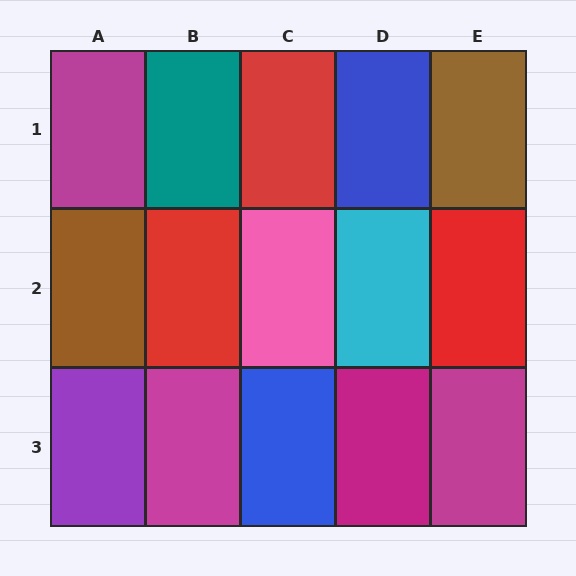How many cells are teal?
1 cell is teal.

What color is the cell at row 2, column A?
Brown.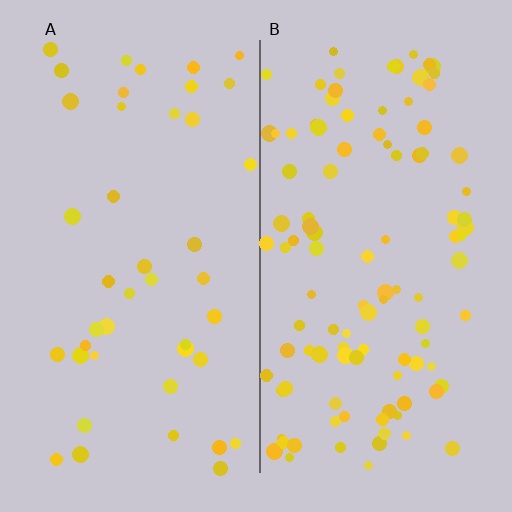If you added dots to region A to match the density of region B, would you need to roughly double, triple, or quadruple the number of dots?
Approximately double.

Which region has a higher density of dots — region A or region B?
B (the right).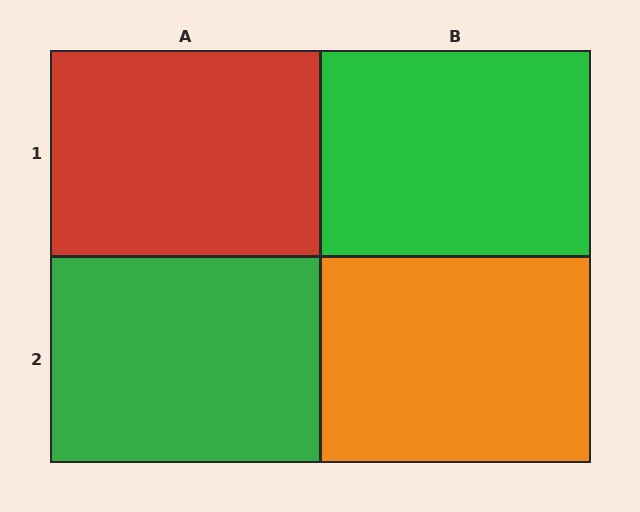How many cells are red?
1 cell is red.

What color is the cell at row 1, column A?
Red.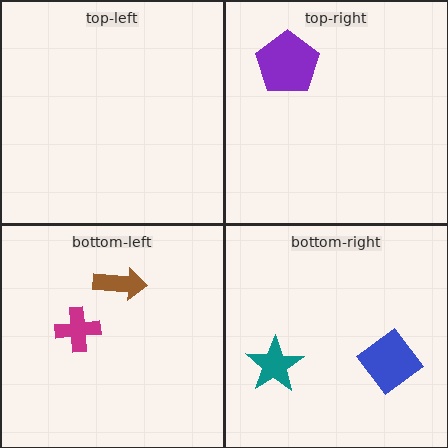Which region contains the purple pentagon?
The top-right region.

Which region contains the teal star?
The bottom-right region.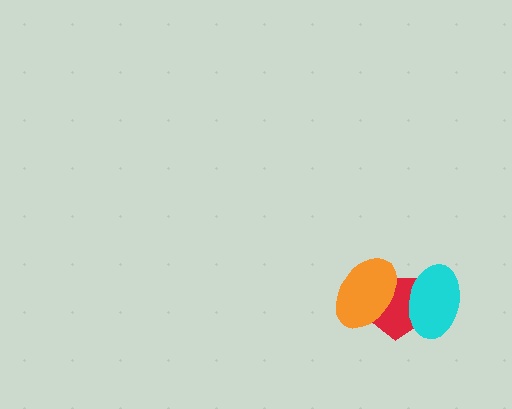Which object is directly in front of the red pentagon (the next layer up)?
The cyan ellipse is directly in front of the red pentagon.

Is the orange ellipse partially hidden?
No, no other shape covers it.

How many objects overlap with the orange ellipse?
2 objects overlap with the orange ellipse.